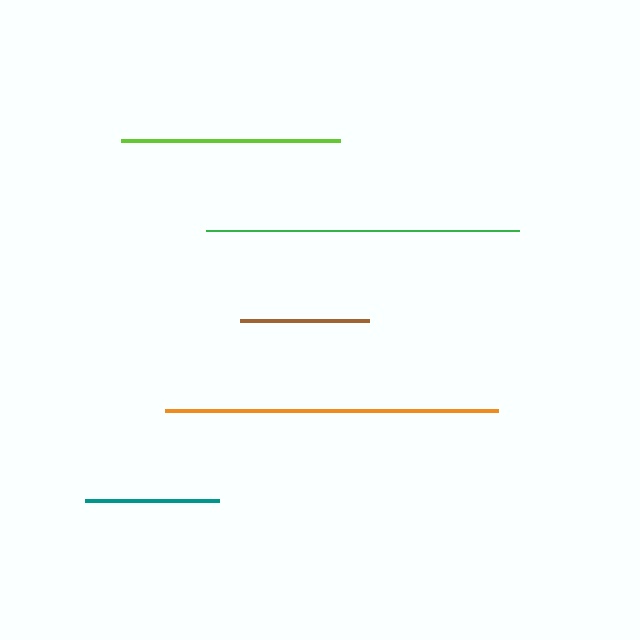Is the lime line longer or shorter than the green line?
The green line is longer than the lime line.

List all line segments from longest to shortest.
From longest to shortest: orange, green, lime, teal, brown.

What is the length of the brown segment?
The brown segment is approximately 129 pixels long.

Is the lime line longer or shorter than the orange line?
The orange line is longer than the lime line.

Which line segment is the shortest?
The brown line is the shortest at approximately 129 pixels.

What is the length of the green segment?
The green segment is approximately 313 pixels long.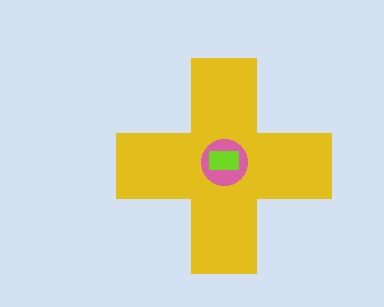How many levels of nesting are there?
3.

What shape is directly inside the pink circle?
The lime rectangle.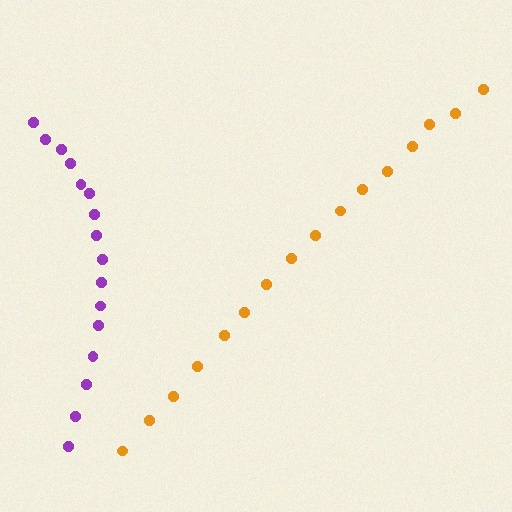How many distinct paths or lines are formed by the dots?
There are 2 distinct paths.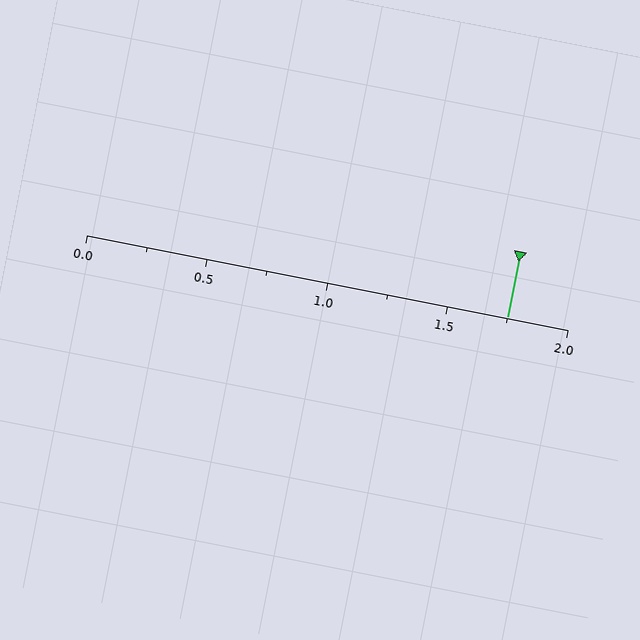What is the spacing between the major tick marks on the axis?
The major ticks are spaced 0.5 apart.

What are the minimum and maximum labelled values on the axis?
The axis runs from 0.0 to 2.0.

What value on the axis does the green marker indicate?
The marker indicates approximately 1.75.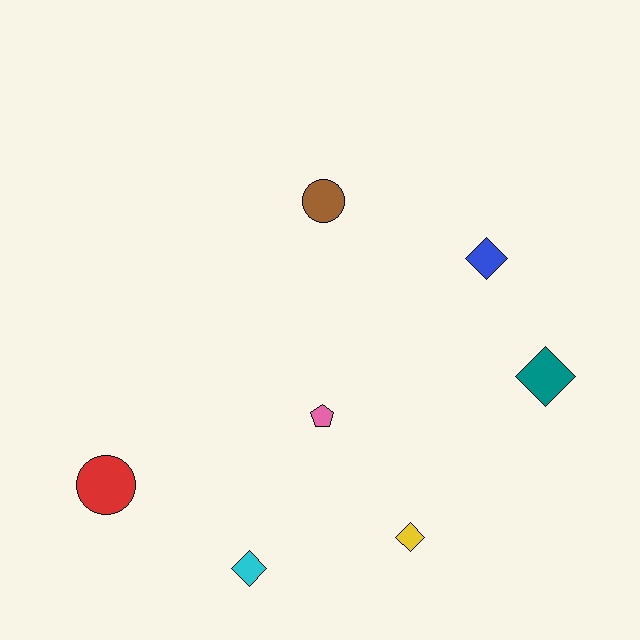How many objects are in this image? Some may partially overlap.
There are 7 objects.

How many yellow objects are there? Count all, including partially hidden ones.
There is 1 yellow object.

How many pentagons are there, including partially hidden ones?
There is 1 pentagon.